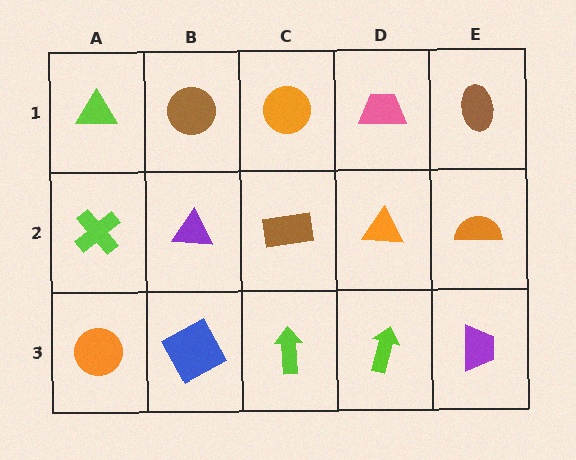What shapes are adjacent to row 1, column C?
A brown rectangle (row 2, column C), a brown circle (row 1, column B), a pink trapezoid (row 1, column D).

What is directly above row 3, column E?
An orange semicircle.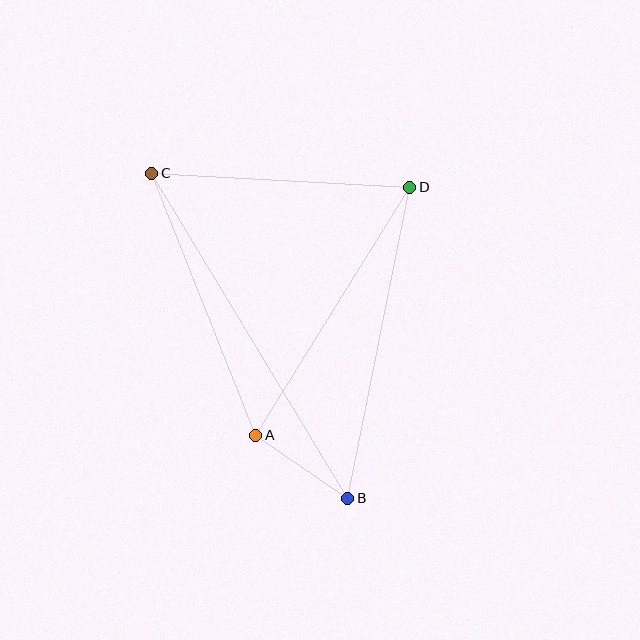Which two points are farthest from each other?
Points B and C are farthest from each other.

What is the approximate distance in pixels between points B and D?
The distance between B and D is approximately 317 pixels.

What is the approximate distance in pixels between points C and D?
The distance between C and D is approximately 259 pixels.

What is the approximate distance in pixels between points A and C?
The distance between A and C is approximately 282 pixels.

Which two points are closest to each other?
Points A and B are closest to each other.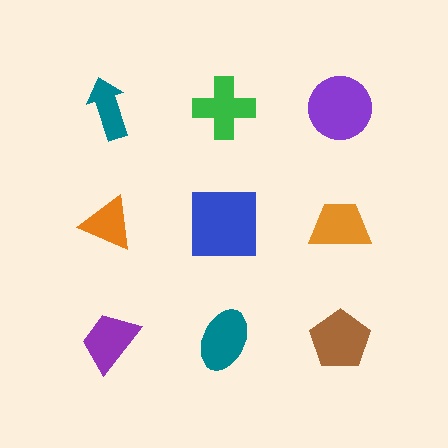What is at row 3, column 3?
A brown pentagon.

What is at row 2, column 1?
An orange triangle.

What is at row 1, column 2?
A green cross.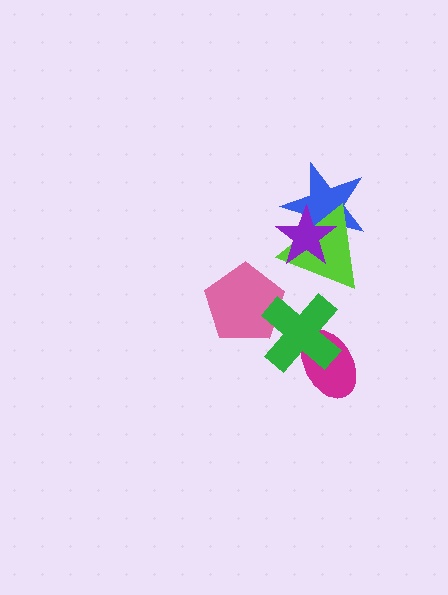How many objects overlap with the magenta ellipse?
1 object overlaps with the magenta ellipse.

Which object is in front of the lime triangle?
The purple star is in front of the lime triangle.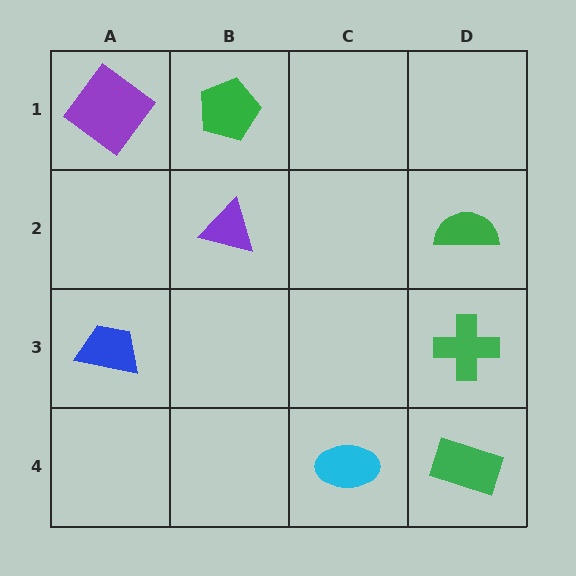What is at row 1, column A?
A purple diamond.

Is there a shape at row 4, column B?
No, that cell is empty.